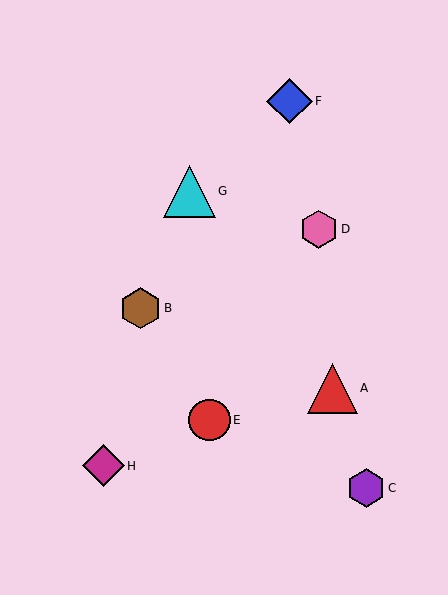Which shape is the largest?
The cyan triangle (labeled G) is the largest.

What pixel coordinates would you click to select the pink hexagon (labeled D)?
Click at (319, 229) to select the pink hexagon D.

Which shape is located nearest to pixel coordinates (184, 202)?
The cyan triangle (labeled G) at (189, 191) is nearest to that location.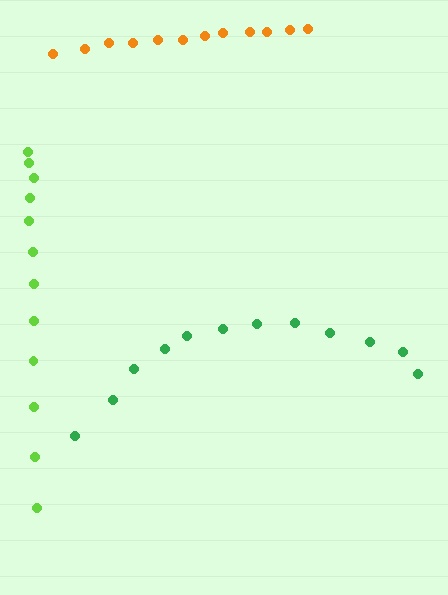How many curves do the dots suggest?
There are 3 distinct paths.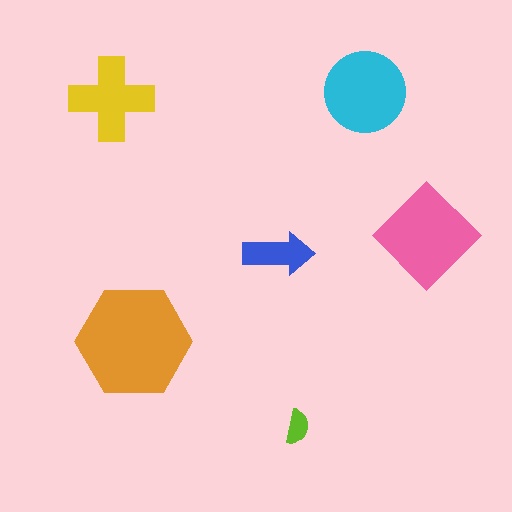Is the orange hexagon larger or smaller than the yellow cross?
Larger.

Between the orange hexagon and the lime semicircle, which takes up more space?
The orange hexagon.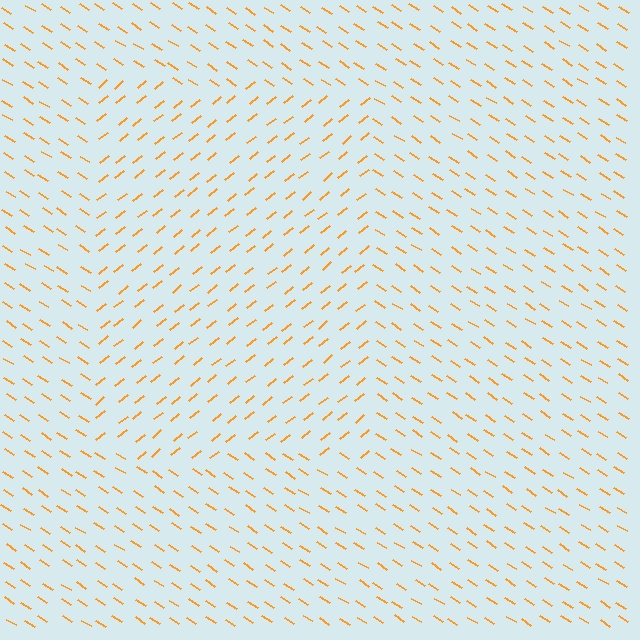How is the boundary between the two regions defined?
The boundary is defined purely by a change in line orientation (approximately 72 degrees difference). All lines are the same color and thickness.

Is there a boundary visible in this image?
Yes, there is a texture boundary formed by a change in line orientation.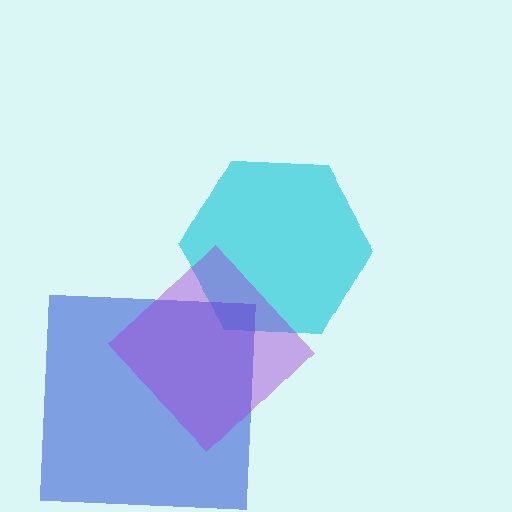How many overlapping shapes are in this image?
There are 3 overlapping shapes in the image.